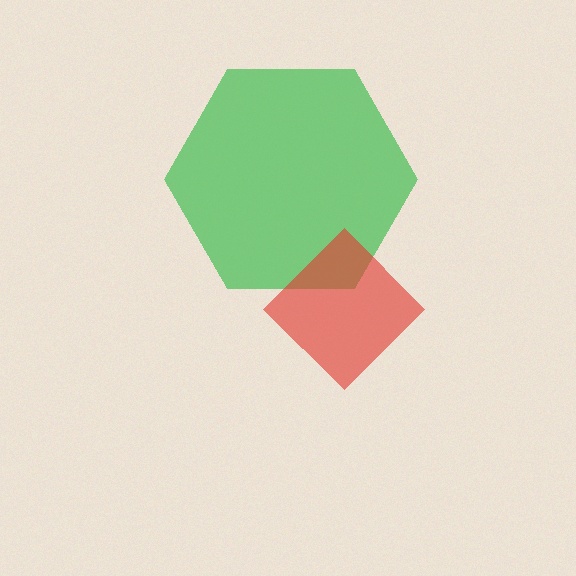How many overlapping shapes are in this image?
There are 2 overlapping shapes in the image.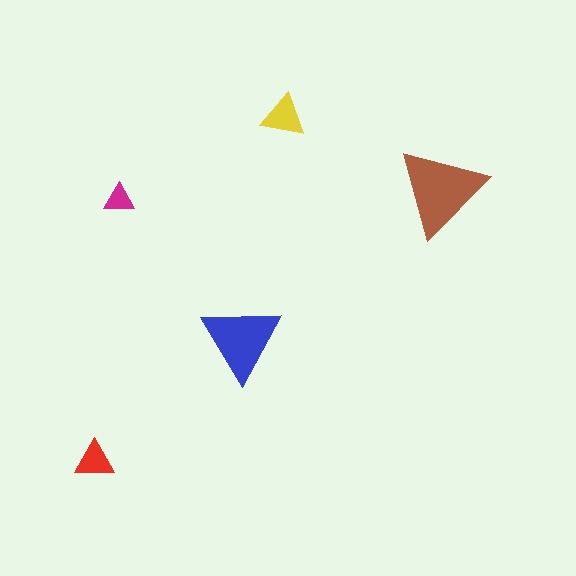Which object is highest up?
The yellow triangle is topmost.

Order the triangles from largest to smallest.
the brown one, the blue one, the yellow one, the red one, the magenta one.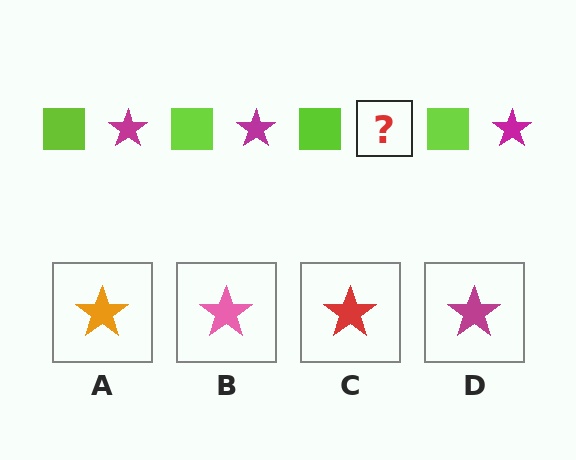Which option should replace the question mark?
Option D.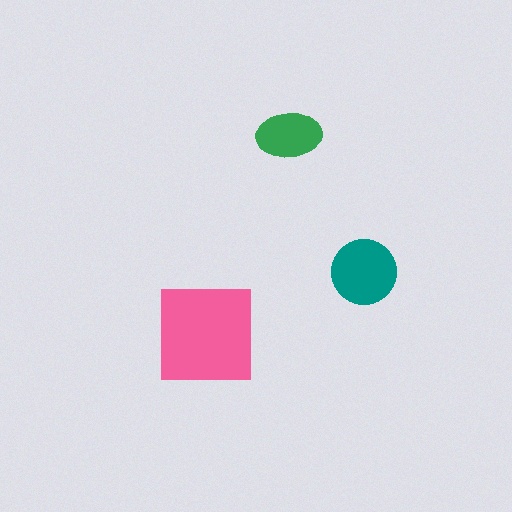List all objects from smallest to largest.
The green ellipse, the teal circle, the pink square.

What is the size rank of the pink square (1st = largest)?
1st.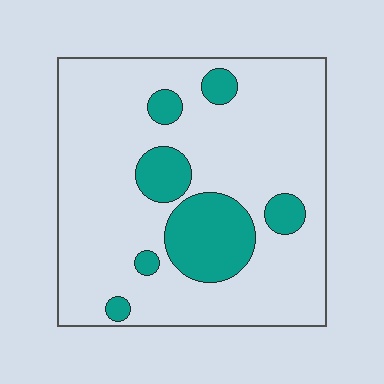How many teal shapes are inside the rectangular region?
7.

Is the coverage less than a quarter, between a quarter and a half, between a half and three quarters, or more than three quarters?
Less than a quarter.